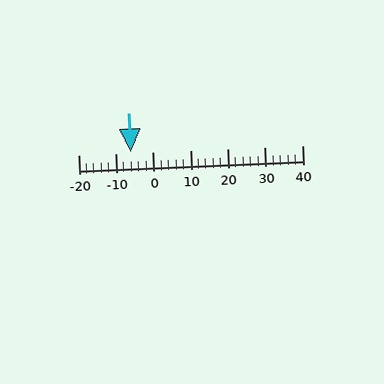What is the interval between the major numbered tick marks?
The major tick marks are spaced 10 units apart.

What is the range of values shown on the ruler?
The ruler shows values from -20 to 40.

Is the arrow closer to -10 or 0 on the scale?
The arrow is closer to -10.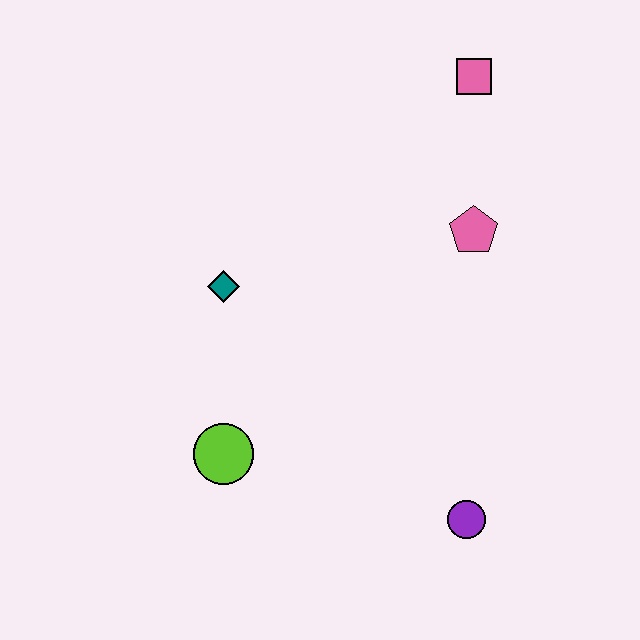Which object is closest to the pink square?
The pink pentagon is closest to the pink square.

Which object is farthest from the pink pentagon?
The lime circle is farthest from the pink pentagon.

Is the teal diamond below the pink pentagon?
Yes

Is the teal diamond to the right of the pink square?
No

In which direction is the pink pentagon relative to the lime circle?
The pink pentagon is to the right of the lime circle.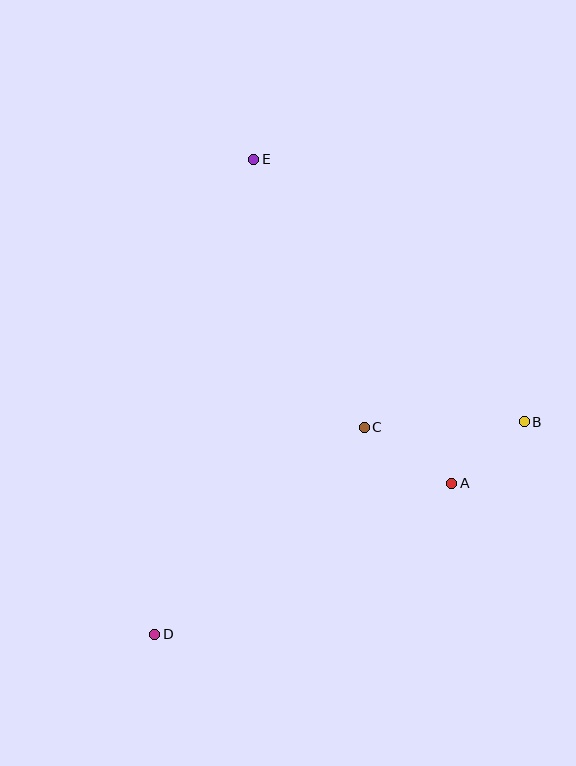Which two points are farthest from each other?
Points D and E are farthest from each other.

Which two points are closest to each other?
Points A and B are closest to each other.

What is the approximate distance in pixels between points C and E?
The distance between C and E is approximately 290 pixels.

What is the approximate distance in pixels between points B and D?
The distance between B and D is approximately 427 pixels.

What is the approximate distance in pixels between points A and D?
The distance between A and D is approximately 334 pixels.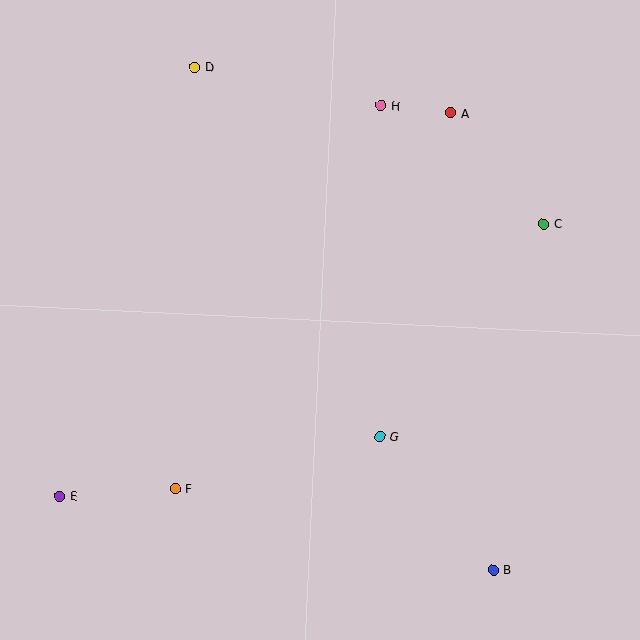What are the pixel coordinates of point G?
Point G is at (380, 436).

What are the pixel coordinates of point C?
Point C is at (544, 224).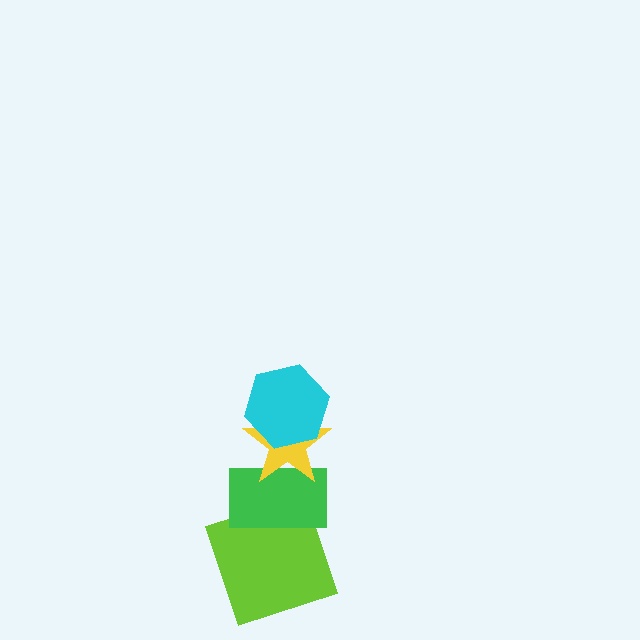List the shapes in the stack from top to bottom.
From top to bottom: the cyan hexagon, the yellow star, the green rectangle, the lime square.